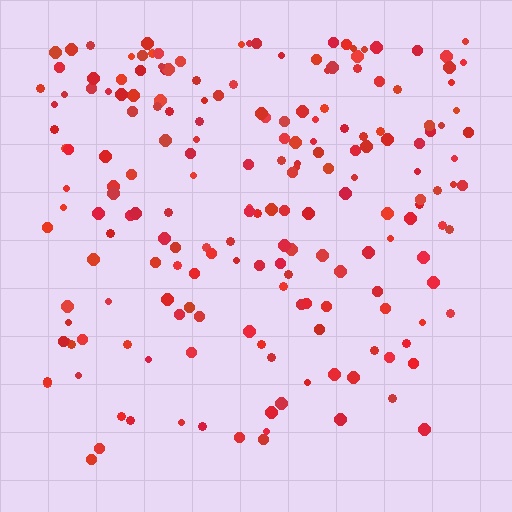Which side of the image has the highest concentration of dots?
The top.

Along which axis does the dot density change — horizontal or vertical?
Vertical.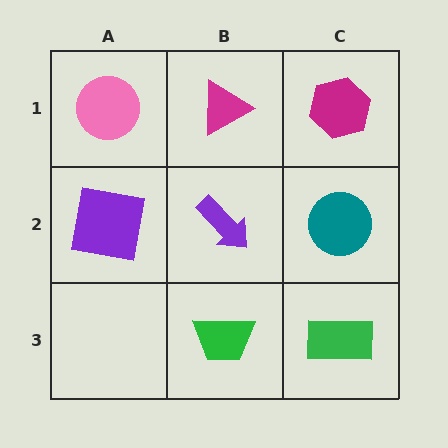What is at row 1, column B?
A magenta triangle.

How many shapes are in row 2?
3 shapes.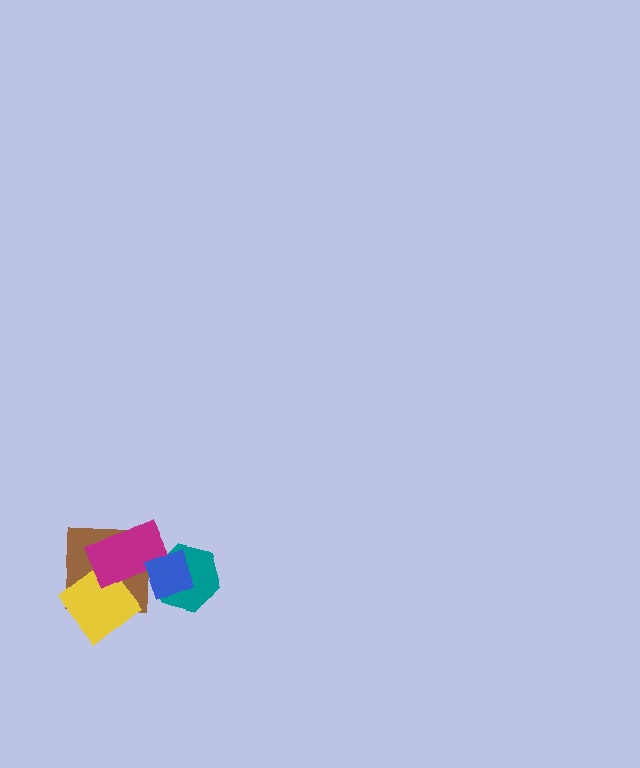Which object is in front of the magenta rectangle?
The blue diamond is in front of the magenta rectangle.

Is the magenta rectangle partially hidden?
Yes, it is partially covered by another shape.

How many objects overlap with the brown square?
2 objects overlap with the brown square.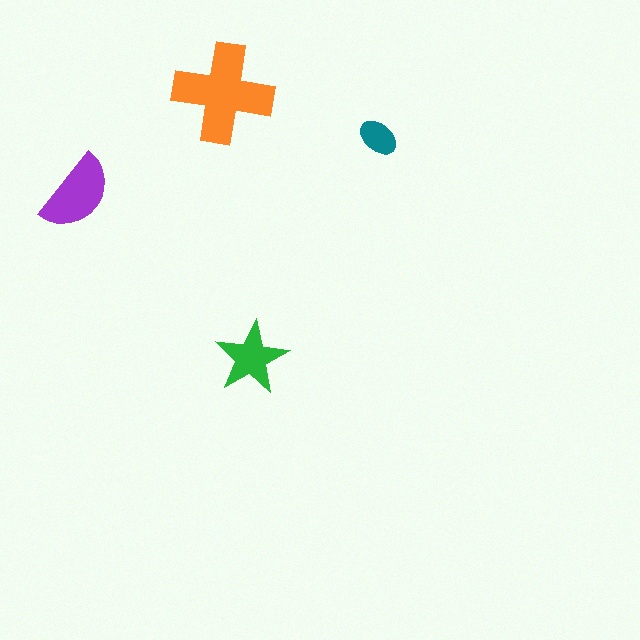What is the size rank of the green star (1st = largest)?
3rd.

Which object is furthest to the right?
The teal ellipse is rightmost.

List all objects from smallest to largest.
The teal ellipse, the green star, the purple semicircle, the orange cross.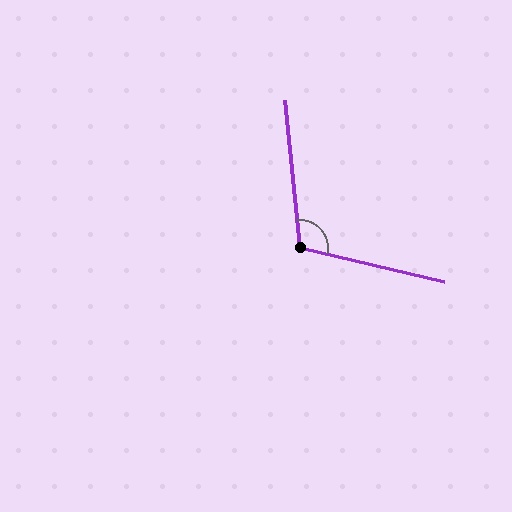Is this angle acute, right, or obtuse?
It is obtuse.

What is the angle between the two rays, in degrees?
Approximately 109 degrees.